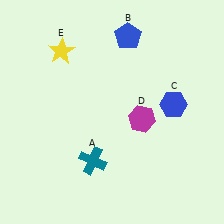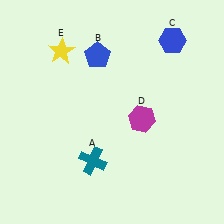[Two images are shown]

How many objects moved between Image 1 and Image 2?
2 objects moved between the two images.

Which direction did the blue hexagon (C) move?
The blue hexagon (C) moved up.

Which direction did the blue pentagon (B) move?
The blue pentagon (B) moved left.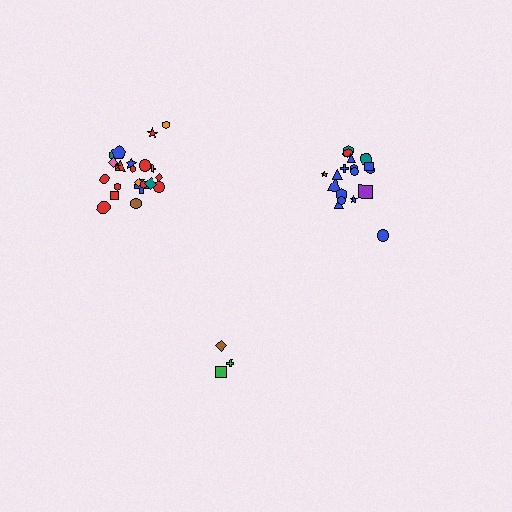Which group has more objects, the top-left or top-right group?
The top-left group.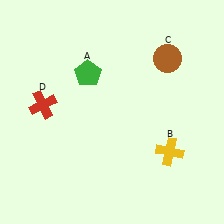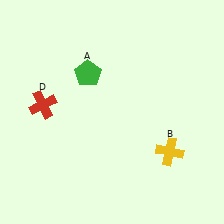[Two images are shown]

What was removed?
The brown circle (C) was removed in Image 2.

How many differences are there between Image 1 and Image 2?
There is 1 difference between the two images.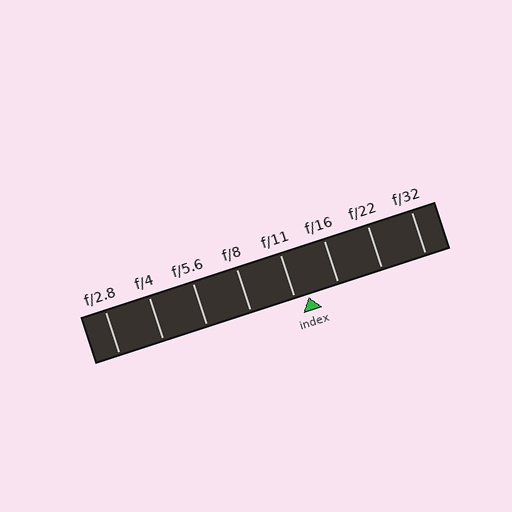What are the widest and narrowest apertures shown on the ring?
The widest aperture shown is f/2.8 and the narrowest is f/32.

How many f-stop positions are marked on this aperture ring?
There are 8 f-stop positions marked.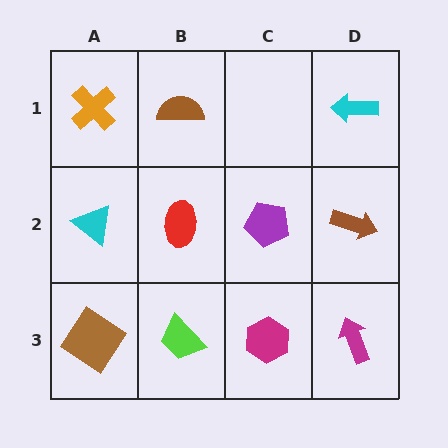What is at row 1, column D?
A cyan arrow.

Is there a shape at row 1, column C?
No, that cell is empty.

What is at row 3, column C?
A magenta hexagon.